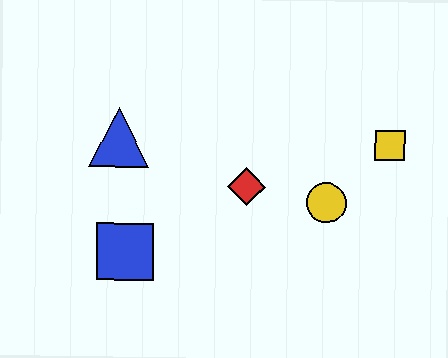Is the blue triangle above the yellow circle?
Yes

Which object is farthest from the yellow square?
The blue square is farthest from the yellow square.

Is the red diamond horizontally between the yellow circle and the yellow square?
No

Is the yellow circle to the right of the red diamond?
Yes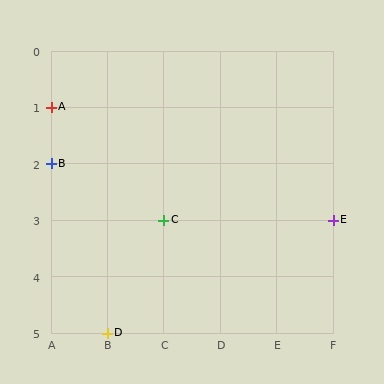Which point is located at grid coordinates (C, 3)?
Point C is at (C, 3).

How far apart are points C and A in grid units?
Points C and A are 2 columns and 2 rows apart (about 2.8 grid units diagonally).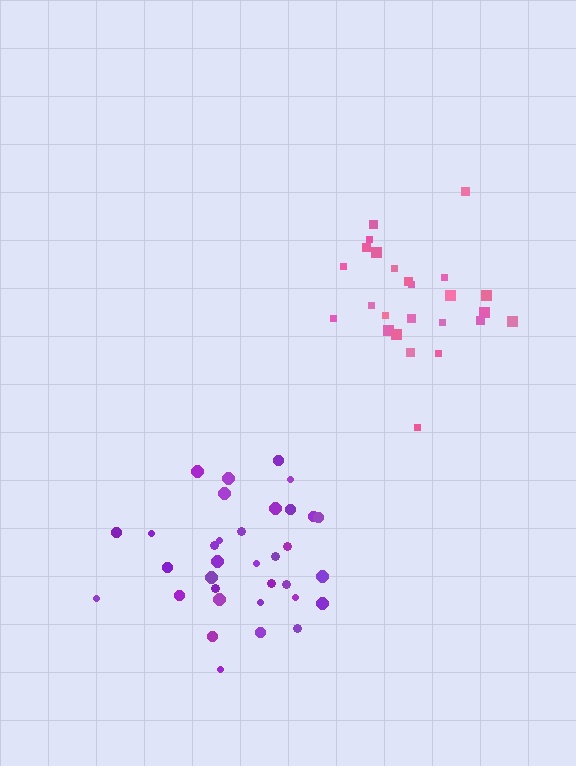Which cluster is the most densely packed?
Pink.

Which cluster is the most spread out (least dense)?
Purple.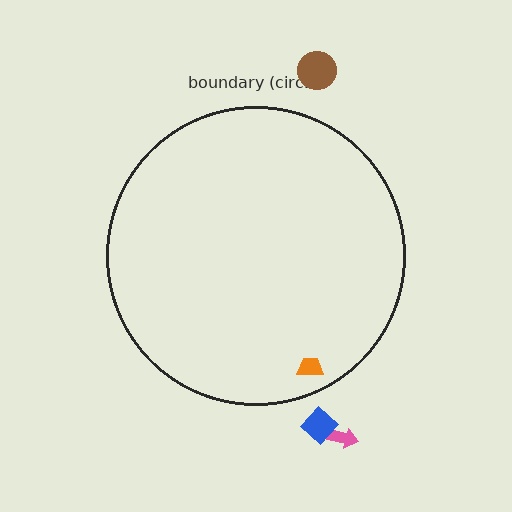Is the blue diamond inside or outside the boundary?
Outside.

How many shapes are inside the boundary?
1 inside, 3 outside.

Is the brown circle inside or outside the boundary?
Outside.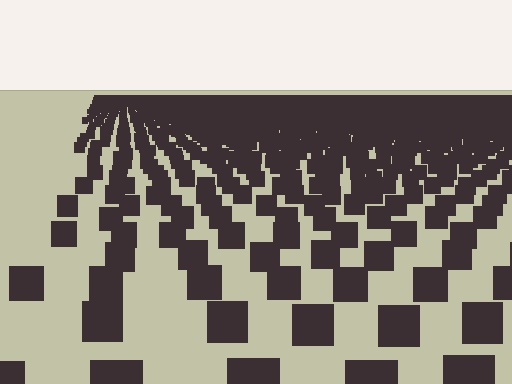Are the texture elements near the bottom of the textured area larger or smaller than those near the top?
Larger. Near the bottom, elements are closer to the viewer and appear at a bigger on-screen size.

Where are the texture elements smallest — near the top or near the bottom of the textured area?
Near the top.